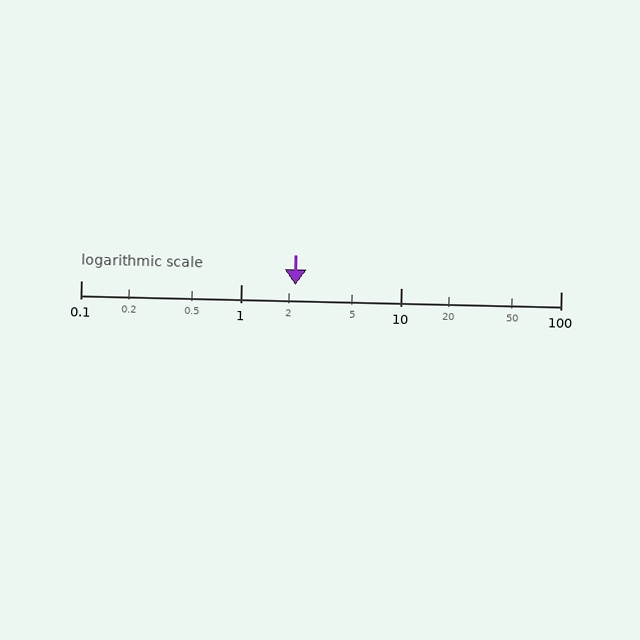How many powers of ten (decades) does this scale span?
The scale spans 3 decades, from 0.1 to 100.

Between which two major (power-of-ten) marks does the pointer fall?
The pointer is between 1 and 10.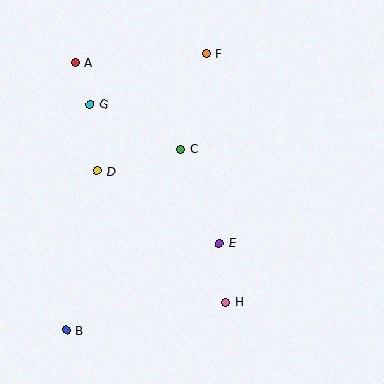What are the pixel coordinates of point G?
Point G is at (90, 104).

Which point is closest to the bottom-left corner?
Point B is closest to the bottom-left corner.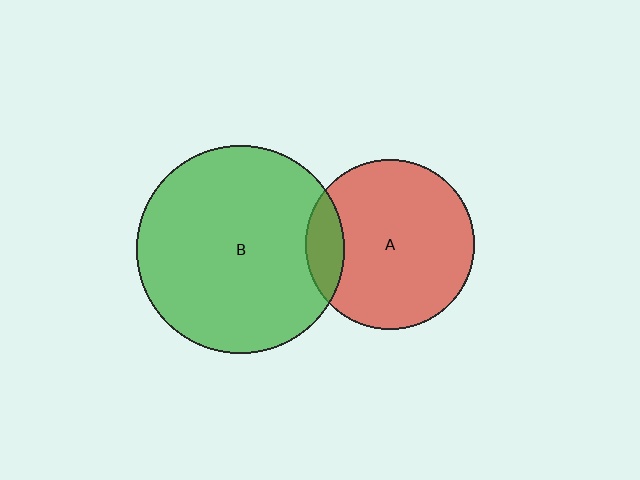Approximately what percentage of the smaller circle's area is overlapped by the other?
Approximately 15%.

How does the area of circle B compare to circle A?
Approximately 1.5 times.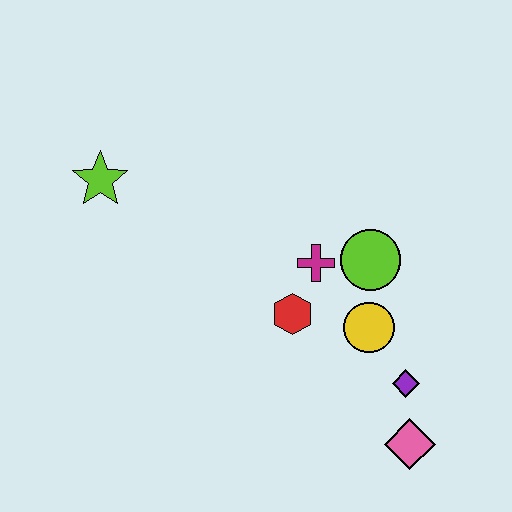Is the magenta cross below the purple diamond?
No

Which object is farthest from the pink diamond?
The lime star is farthest from the pink diamond.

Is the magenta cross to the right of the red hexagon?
Yes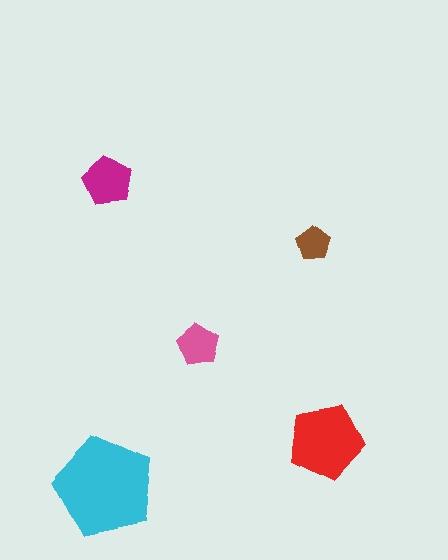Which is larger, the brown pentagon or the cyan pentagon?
The cyan one.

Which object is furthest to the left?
The cyan pentagon is leftmost.